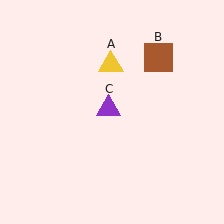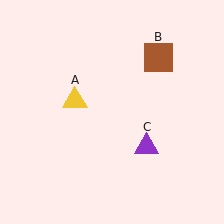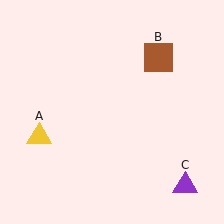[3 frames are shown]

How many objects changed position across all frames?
2 objects changed position: yellow triangle (object A), purple triangle (object C).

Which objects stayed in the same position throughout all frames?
Brown square (object B) remained stationary.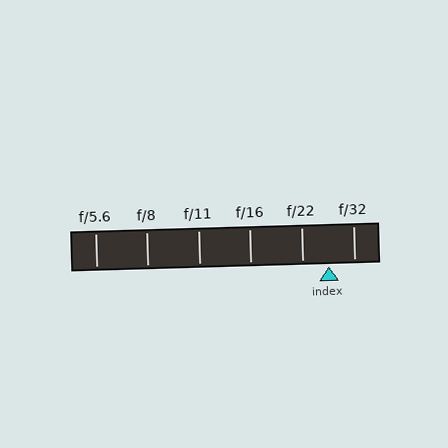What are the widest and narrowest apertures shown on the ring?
The widest aperture shown is f/5.6 and the narrowest is f/32.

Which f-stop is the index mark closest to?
The index mark is closest to f/32.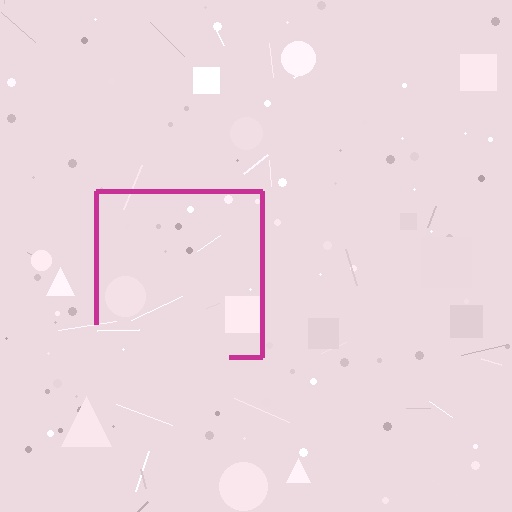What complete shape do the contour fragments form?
The contour fragments form a square.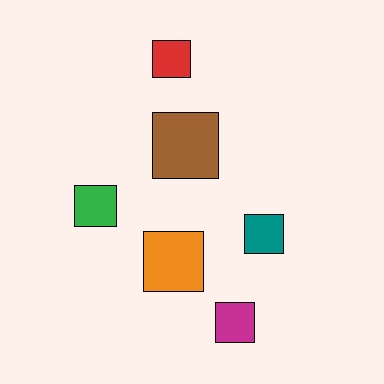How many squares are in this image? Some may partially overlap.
There are 6 squares.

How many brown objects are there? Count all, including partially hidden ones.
There is 1 brown object.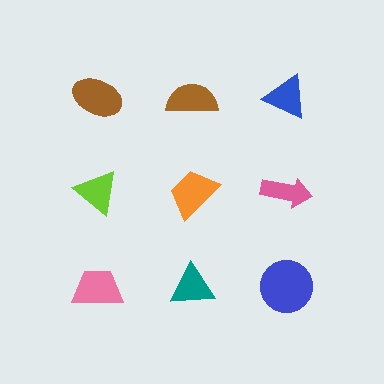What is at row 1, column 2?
A brown semicircle.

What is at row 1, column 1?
A brown ellipse.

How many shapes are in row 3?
3 shapes.